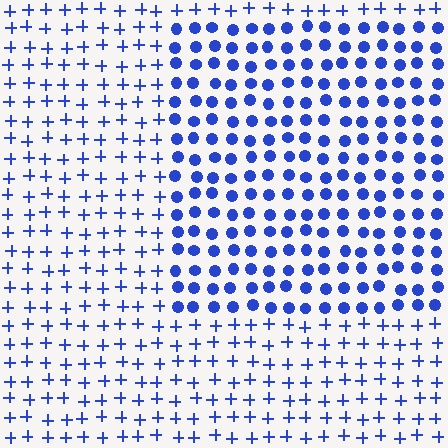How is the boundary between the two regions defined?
The boundary is defined by a change in element shape: circles inside vs. plus signs outside. All elements share the same color and spacing.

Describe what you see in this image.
The image is filled with small blue elements arranged in a uniform grid. A rectangle-shaped region contains circles, while the surrounding area contains plus signs. The boundary is defined purely by the change in element shape.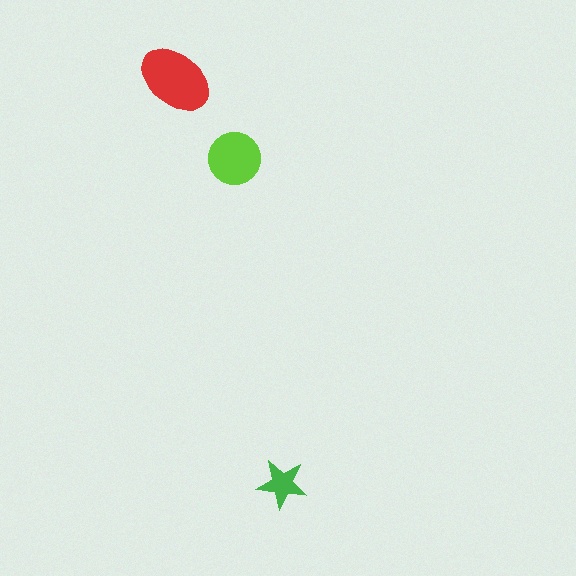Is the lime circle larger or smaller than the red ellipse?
Smaller.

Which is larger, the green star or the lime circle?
The lime circle.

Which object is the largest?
The red ellipse.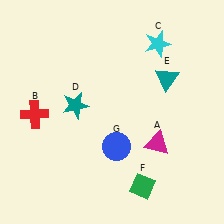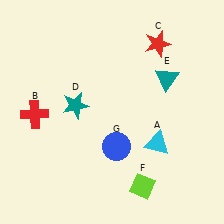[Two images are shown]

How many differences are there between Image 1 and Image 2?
There are 3 differences between the two images.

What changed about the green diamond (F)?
In Image 1, F is green. In Image 2, it changed to lime.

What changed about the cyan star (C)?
In Image 1, C is cyan. In Image 2, it changed to red.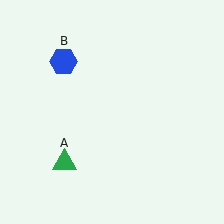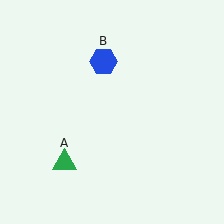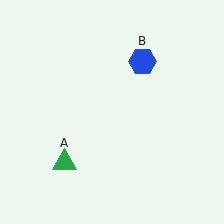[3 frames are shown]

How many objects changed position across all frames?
1 object changed position: blue hexagon (object B).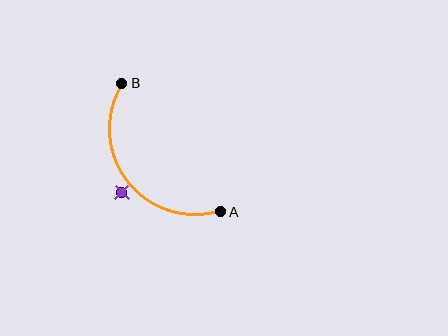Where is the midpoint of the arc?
The arc midpoint is the point on the curve farthest from the straight line joining A and B. It sits below and to the left of that line.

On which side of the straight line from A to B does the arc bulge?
The arc bulges below and to the left of the straight line connecting A and B.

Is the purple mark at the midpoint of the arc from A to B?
No — the purple mark does not lie on the arc at all. It sits slightly outside the curve.